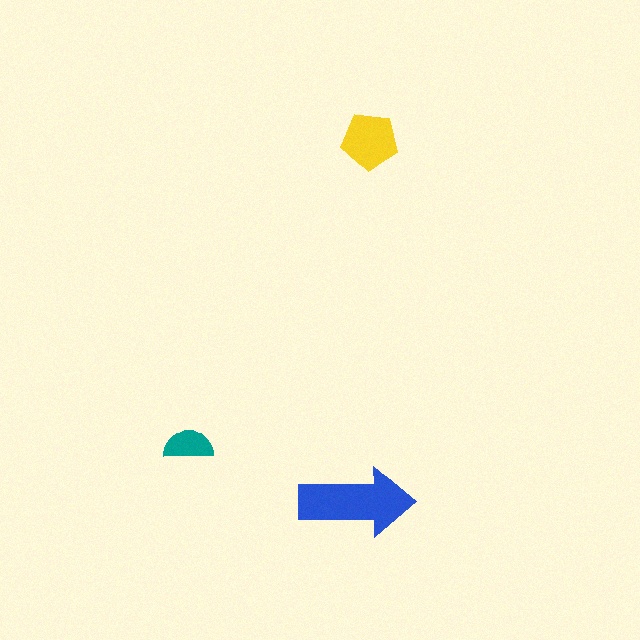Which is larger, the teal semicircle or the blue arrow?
The blue arrow.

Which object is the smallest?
The teal semicircle.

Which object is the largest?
The blue arrow.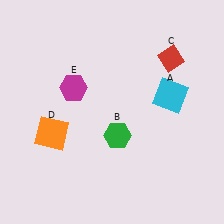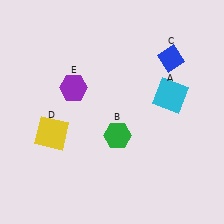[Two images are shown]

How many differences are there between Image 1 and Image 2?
There are 3 differences between the two images.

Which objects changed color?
C changed from red to blue. D changed from orange to yellow. E changed from magenta to purple.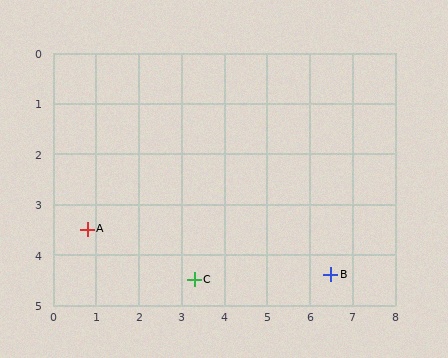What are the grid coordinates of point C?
Point C is at approximately (3.3, 4.5).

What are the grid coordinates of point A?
Point A is at approximately (0.8, 3.5).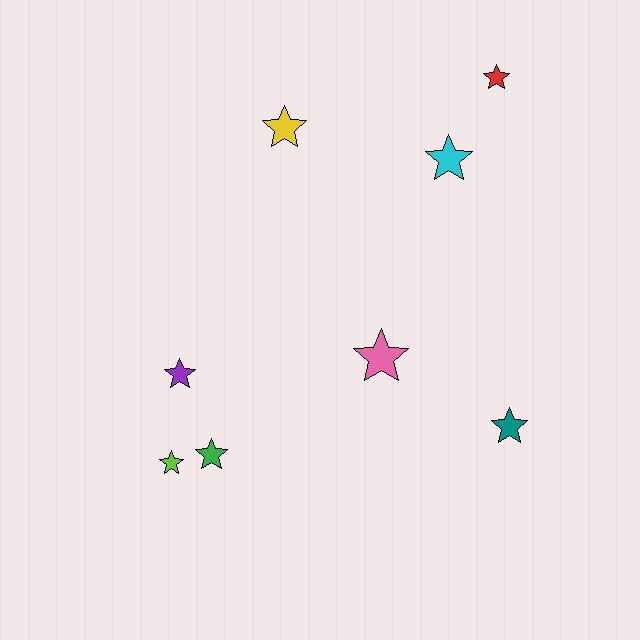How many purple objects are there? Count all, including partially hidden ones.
There is 1 purple object.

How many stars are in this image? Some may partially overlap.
There are 8 stars.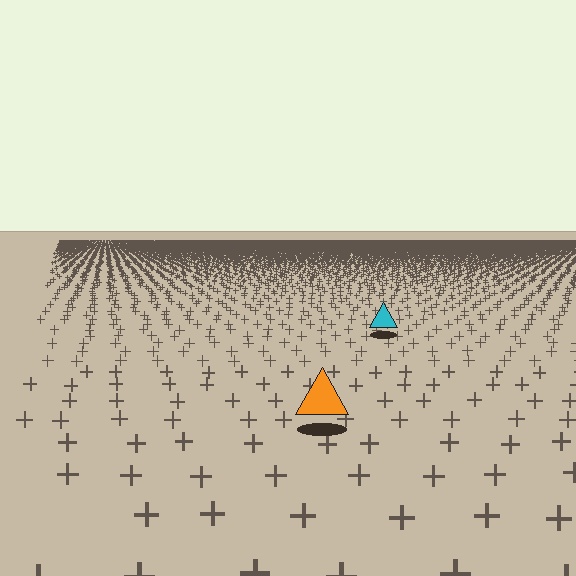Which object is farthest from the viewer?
The cyan triangle is farthest from the viewer. It appears smaller and the ground texture around it is denser.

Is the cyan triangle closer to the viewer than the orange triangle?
No. The orange triangle is closer — you can tell from the texture gradient: the ground texture is coarser near it.